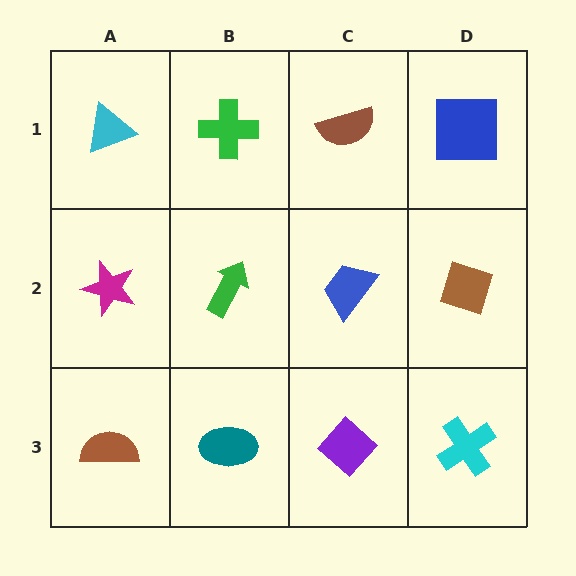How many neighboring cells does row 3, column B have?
3.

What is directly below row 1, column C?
A blue trapezoid.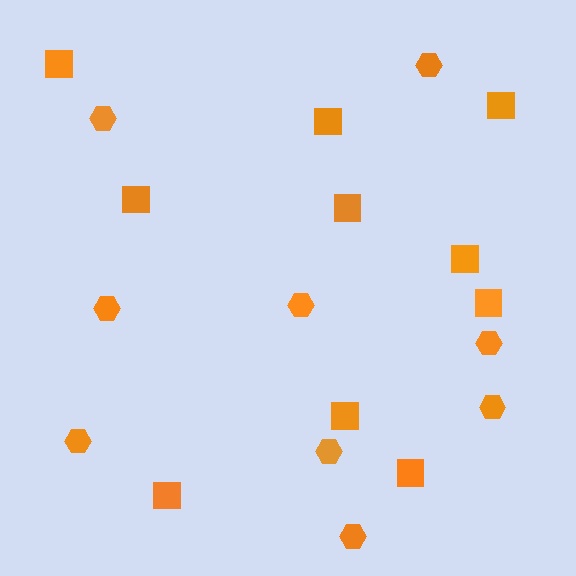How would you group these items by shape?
There are 2 groups: one group of squares (10) and one group of hexagons (9).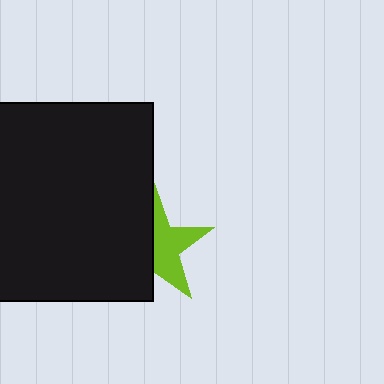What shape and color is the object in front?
The object in front is a black square.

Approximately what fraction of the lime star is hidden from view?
Roughly 48% of the lime star is hidden behind the black square.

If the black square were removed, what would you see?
You would see the complete lime star.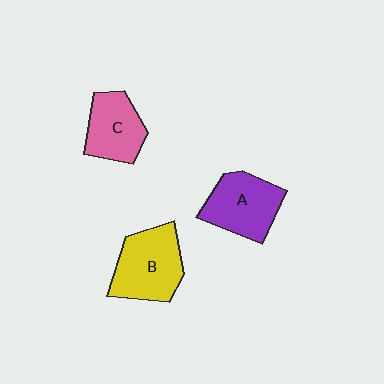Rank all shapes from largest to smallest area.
From largest to smallest: B (yellow), A (purple), C (pink).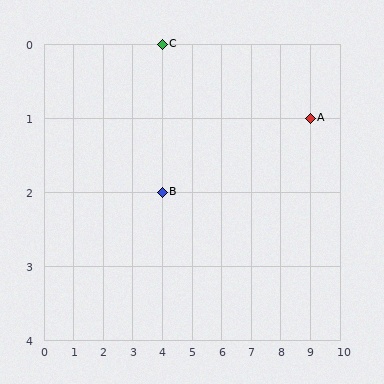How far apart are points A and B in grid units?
Points A and B are 5 columns and 1 row apart (about 5.1 grid units diagonally).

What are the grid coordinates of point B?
Point B is at grid coordinates (4, 2).